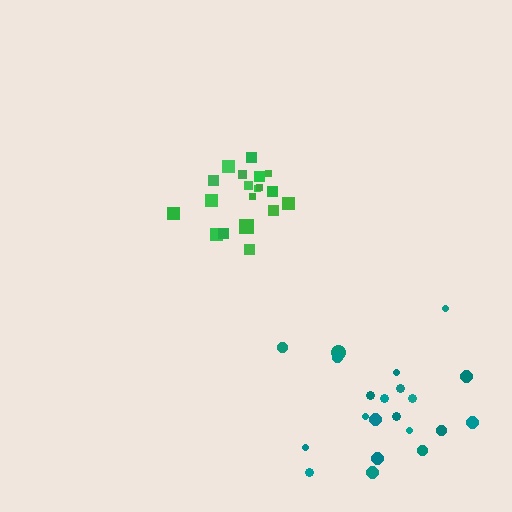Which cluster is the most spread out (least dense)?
Teal.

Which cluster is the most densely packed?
Green.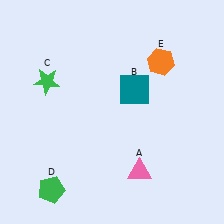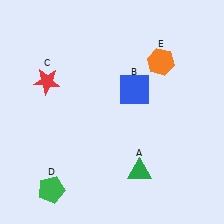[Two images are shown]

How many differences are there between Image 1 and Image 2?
There are 3 differences between the two images.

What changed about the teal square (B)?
In Image 1, B is teal. In Image 2, it changed to blue.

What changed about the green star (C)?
In Image 1, C is green. In Image 2, it changed to red.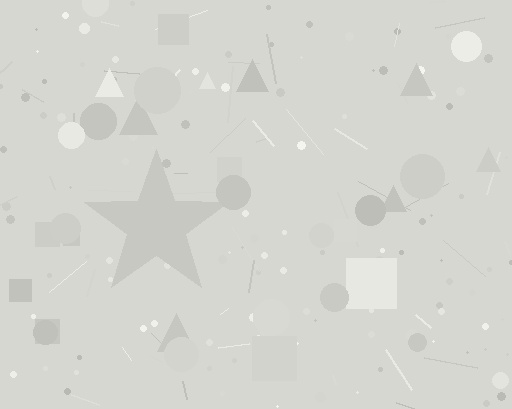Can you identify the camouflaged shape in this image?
The camouflaged shape is a star.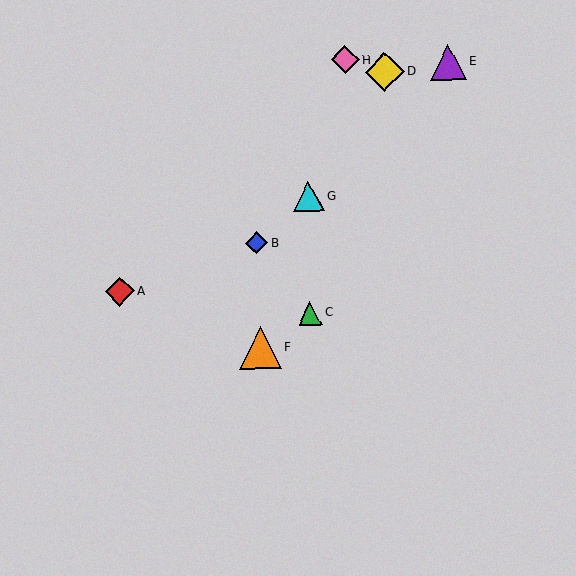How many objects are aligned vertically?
2 objects (C, G) are aligned vertically.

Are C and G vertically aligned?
Yes, both are at x≈310.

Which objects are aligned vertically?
Objects C, G are aligned vertically.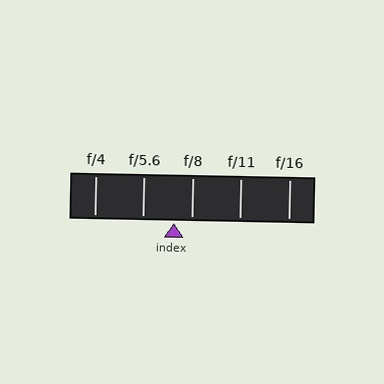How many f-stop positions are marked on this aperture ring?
There are 5 f-stop positions marked.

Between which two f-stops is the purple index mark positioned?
The index mark is between f/5.6 and f/8.